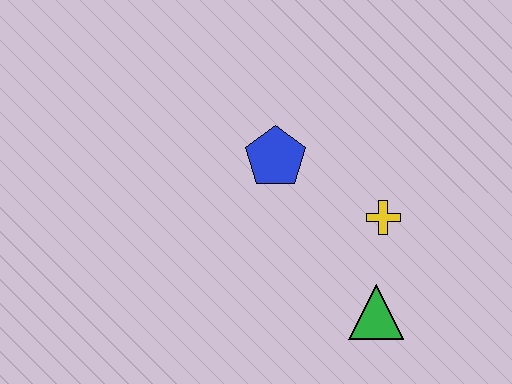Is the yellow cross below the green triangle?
No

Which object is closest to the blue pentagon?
The yellow cross is closest to the blue pentagon.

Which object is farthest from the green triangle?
The blue pentagon is farthest from the green triangle.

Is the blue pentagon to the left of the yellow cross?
Yes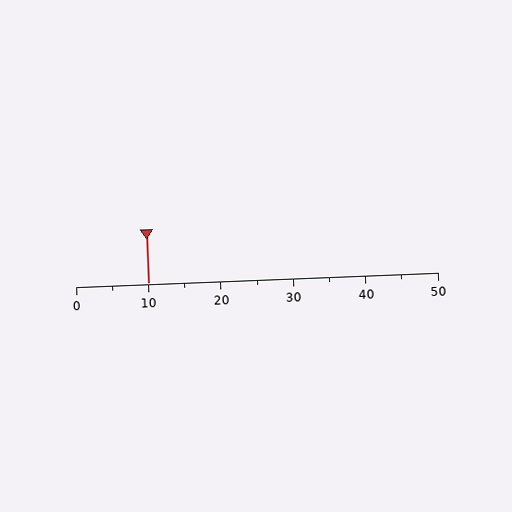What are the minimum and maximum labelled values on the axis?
The axis runs from 0 to 50.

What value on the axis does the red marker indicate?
The marker indicates approximately 10.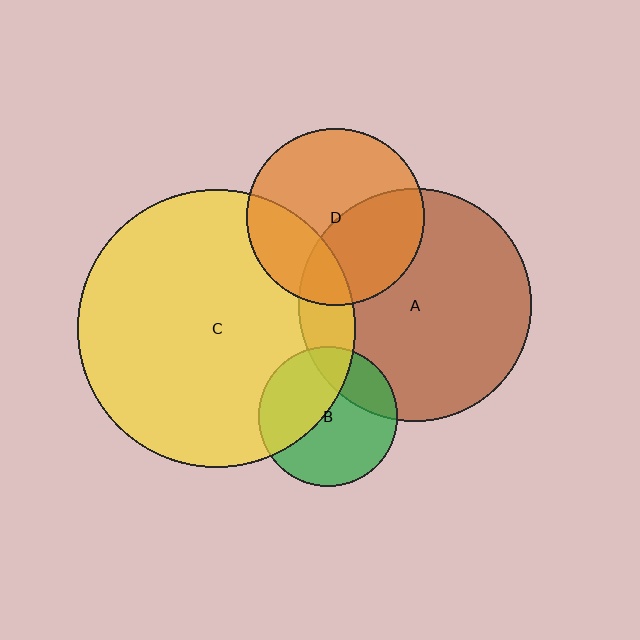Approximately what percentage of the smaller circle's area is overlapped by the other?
Approximately 15%.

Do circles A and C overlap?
Yes.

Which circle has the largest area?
Circle C (yellow).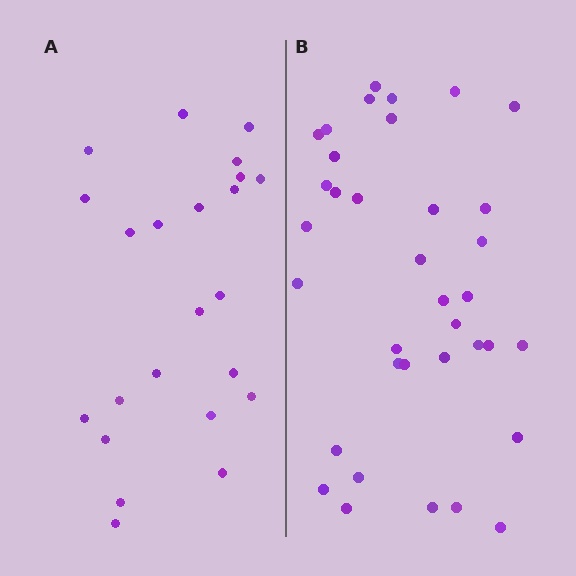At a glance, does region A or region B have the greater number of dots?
Region B (the right region) has more dots.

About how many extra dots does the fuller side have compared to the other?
Region B has approximately 15 more dots than region A.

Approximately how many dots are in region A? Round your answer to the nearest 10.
About 20 dots. (The exact count is 23, which rounds to 20.)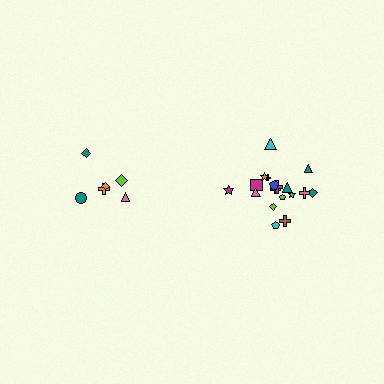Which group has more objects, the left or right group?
The right group.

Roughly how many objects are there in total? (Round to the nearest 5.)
Roughly 25 objects in total.